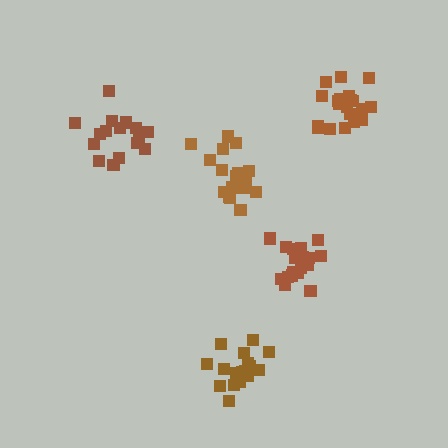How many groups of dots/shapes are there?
There are 5 groups.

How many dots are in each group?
Group 1: 20 dots, Group 2: 20 dots, Group 3: 17 dots, Group 4: 20 dots, Group 5: 16 dots (93 total).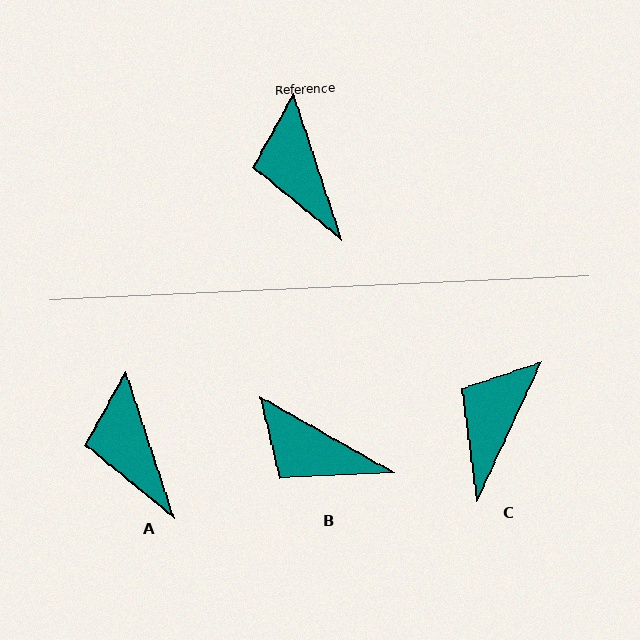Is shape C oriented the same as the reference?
No, it is off by about 43 degrees.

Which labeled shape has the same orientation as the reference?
A.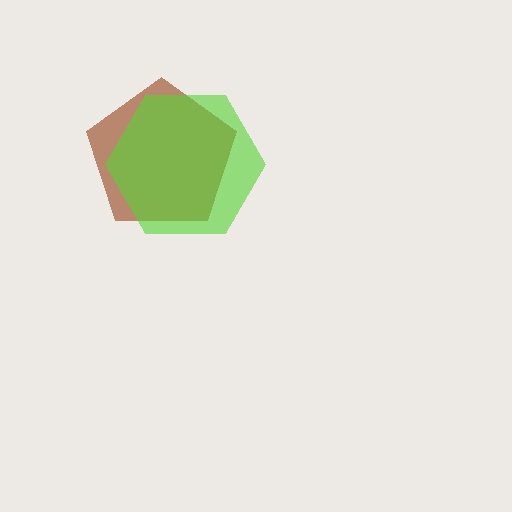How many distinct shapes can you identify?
There are 2 distinct shapes: a brown pentagon, a lime hexagon.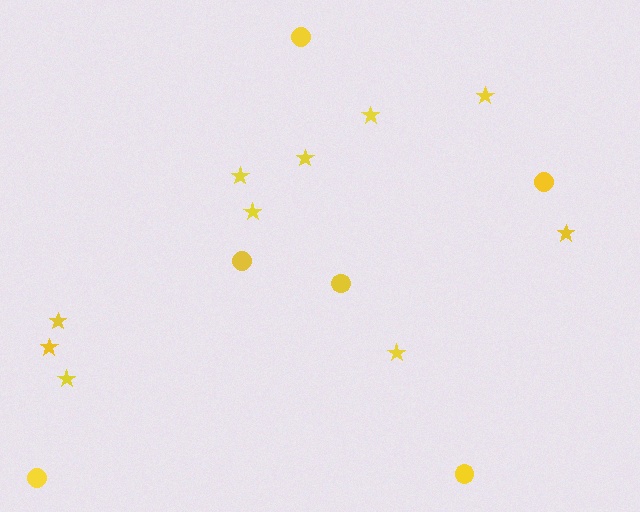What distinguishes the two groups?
There are 2 groups: one group of stars (10) and one group of circles (6).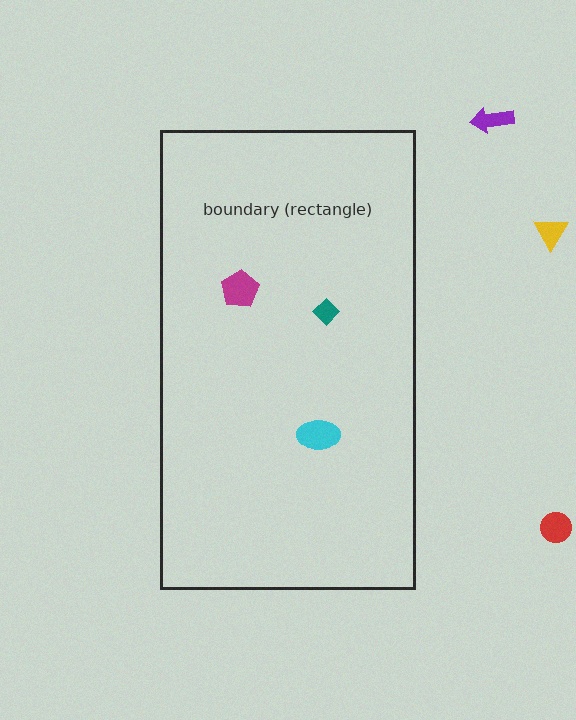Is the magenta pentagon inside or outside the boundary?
Inside.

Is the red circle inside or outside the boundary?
Outside.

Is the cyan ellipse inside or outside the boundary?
Inside.